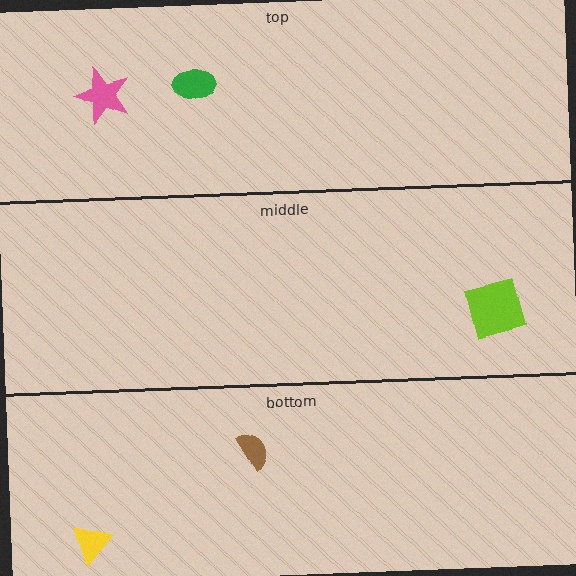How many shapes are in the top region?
2.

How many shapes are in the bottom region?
2.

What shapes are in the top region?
The pink star, the green ellipse.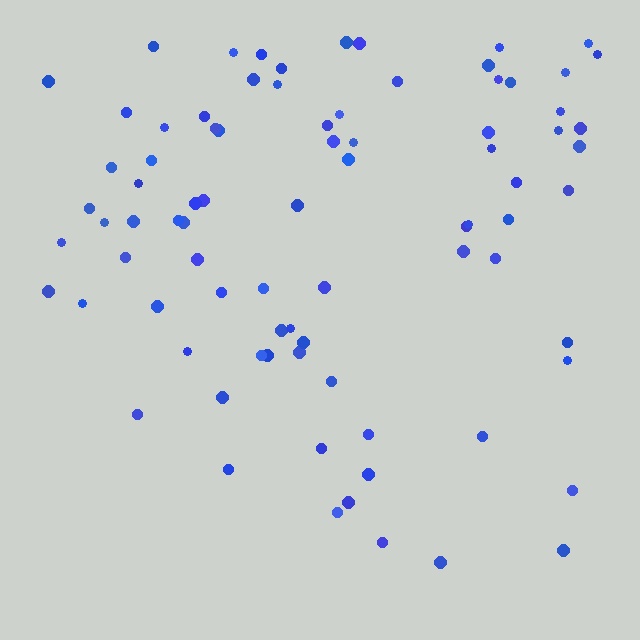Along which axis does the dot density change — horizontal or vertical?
Vertical.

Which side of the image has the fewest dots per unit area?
The bottom.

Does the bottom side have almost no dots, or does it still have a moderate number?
Still a moderate number, just noticeably fewer than the top.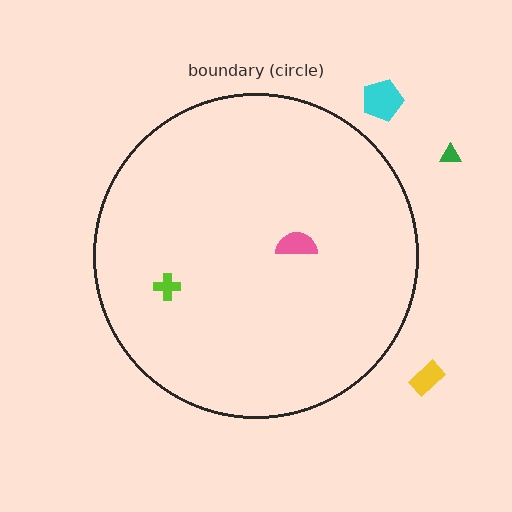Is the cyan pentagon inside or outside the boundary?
Outside.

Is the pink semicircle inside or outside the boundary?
Inside.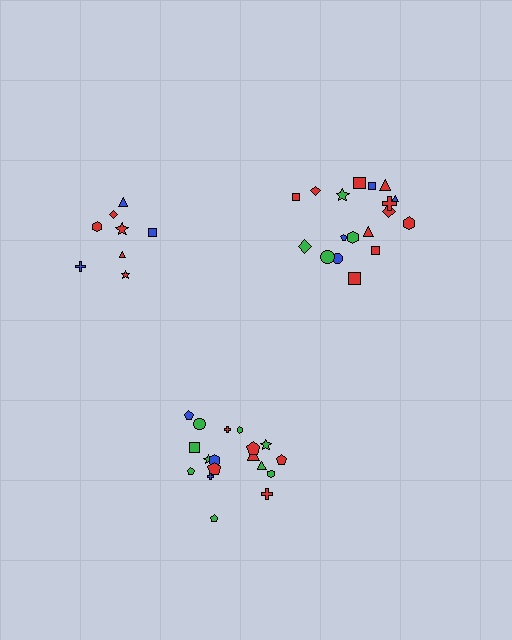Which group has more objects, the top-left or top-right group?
The top-right group.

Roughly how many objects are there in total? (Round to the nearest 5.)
Roughly 45 objects in total.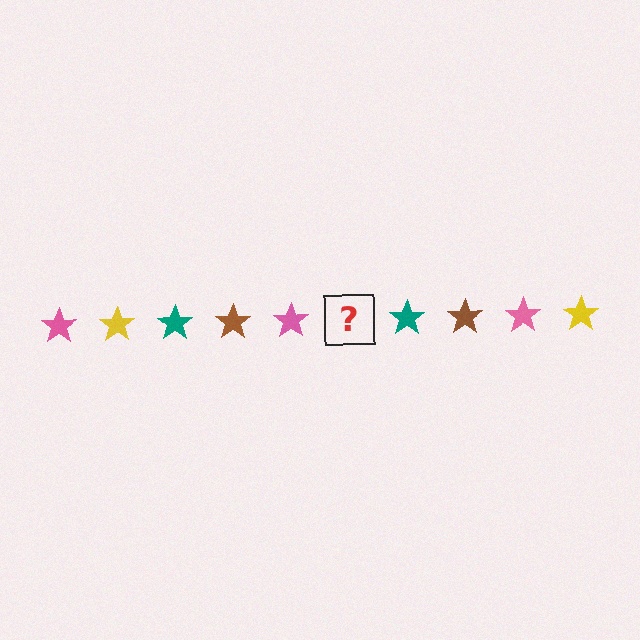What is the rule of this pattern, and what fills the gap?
The rule is that the pattern cycles through pink, yellow, teal, brown stars. The gap should be filled with a yellow star.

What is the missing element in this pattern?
The missing element is a yellow star.